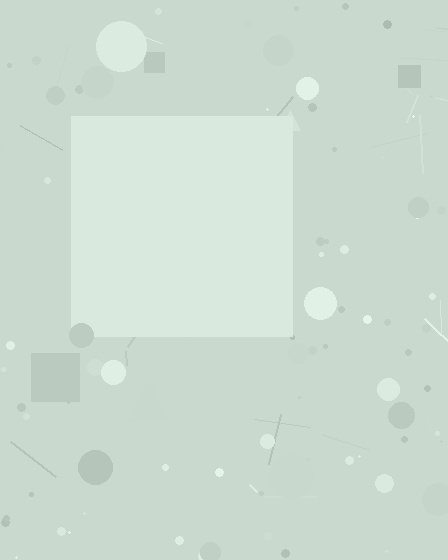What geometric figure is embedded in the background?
A square is embedded in the background.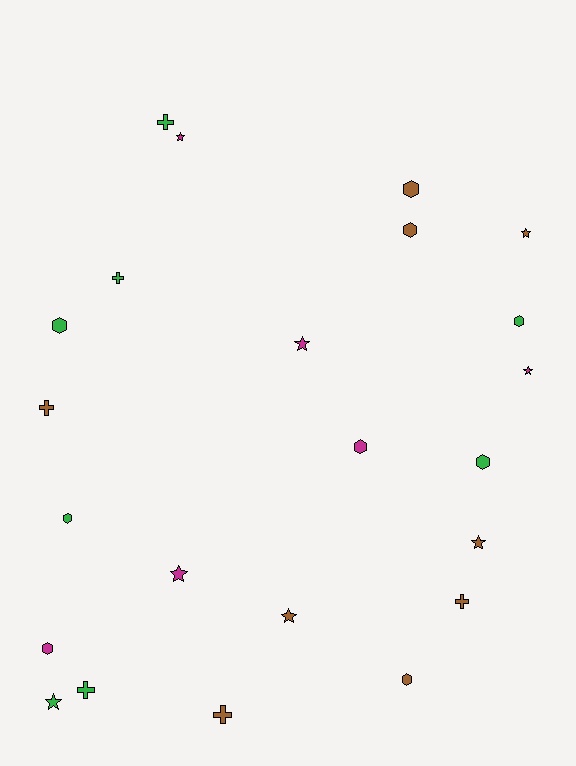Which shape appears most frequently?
Hexagon, with 9 objects.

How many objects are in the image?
There are 23 objects.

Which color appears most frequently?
Brown, with 9 objects.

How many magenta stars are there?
There are 4 magenta stars.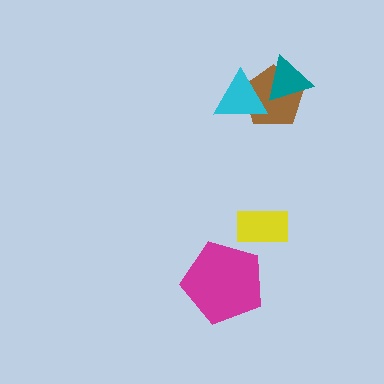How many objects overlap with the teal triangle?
2 objects overlap with the teal triangle.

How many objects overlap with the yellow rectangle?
0 objects overlap with the yellow rectangle.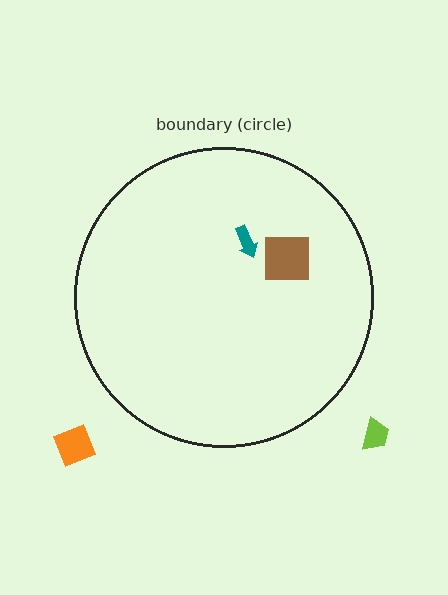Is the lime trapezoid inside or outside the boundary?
Outside.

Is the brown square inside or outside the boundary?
Inside.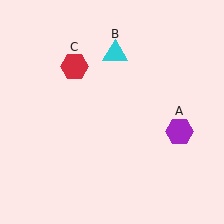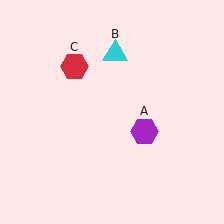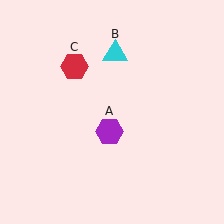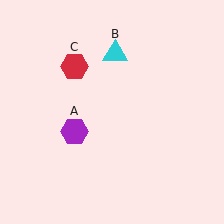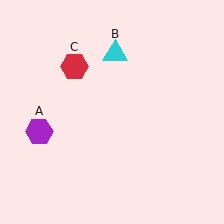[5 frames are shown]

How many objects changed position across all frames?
1 object changed position: purple hexagon (object A).